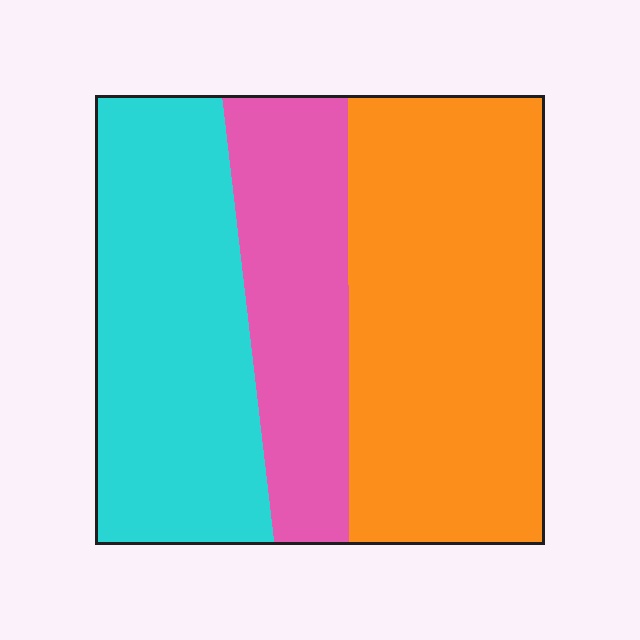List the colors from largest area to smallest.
From largest to smallest: orange, cyan, pink.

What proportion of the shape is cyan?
Cyan covers about 35% of the shape.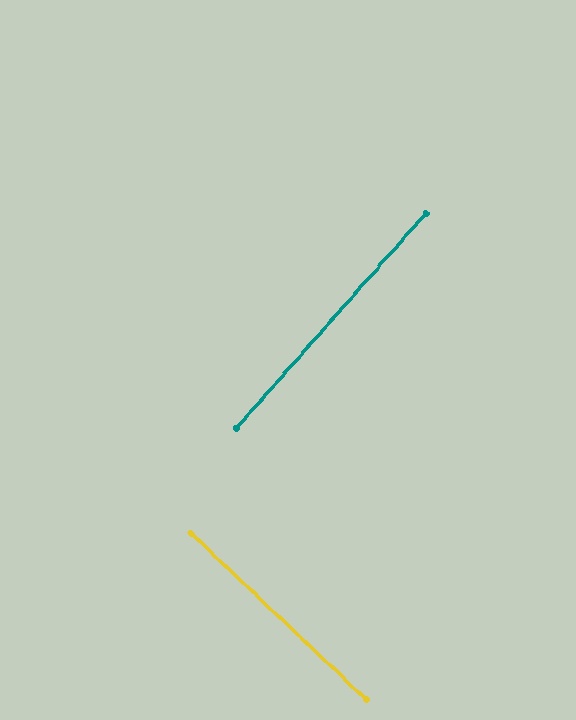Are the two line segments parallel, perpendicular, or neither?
Perpendicular — they meet at approximately 88°.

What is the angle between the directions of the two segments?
Approximately 88 degrees.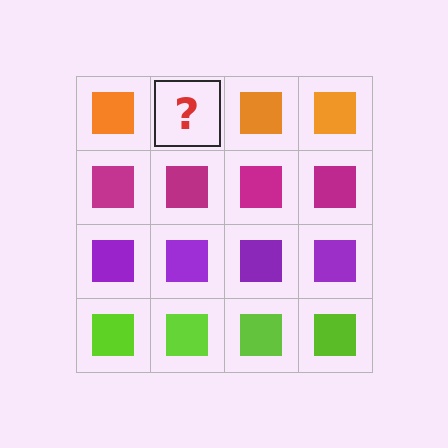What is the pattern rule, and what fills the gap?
The rule is that each row has a consistent color. The gap should be filled with an orange square.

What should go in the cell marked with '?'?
The missing cell should contain an orange square.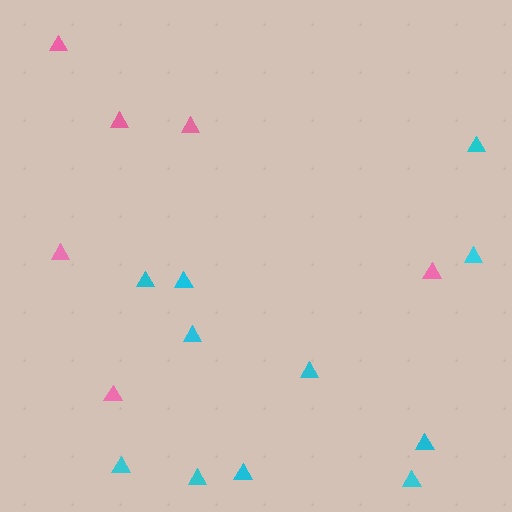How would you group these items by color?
There are 2 groups: one group of pink triangles (6) and one group of cyan triangles (11).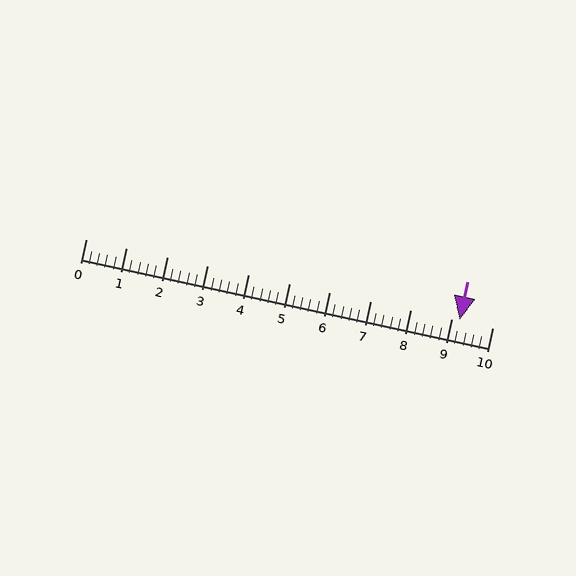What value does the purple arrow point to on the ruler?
The purple arrow points to approximately 9.2.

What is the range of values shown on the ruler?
The ruler shows values from 0 to 10.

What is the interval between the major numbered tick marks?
The major tick marks are spaced 1 units apart.